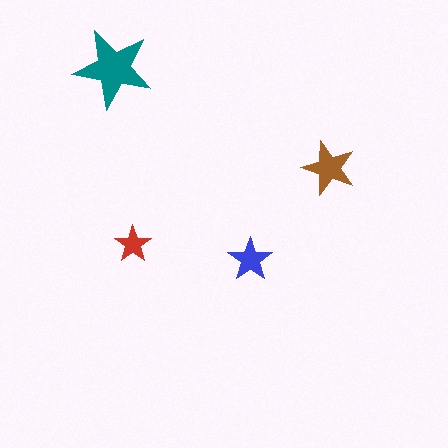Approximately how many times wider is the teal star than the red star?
About 2 times wider.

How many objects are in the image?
There are 4 objects in the image.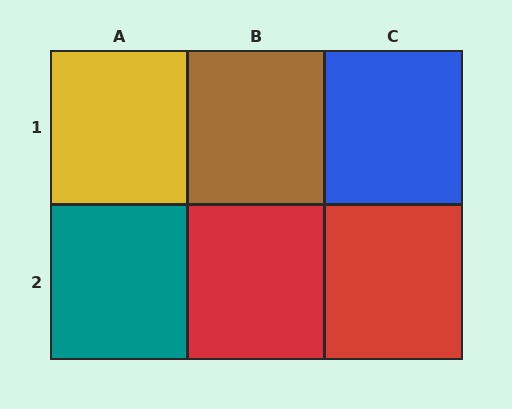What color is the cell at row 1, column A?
Yellow.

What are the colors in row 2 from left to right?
Teal, red, red.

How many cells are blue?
1 cell is blue.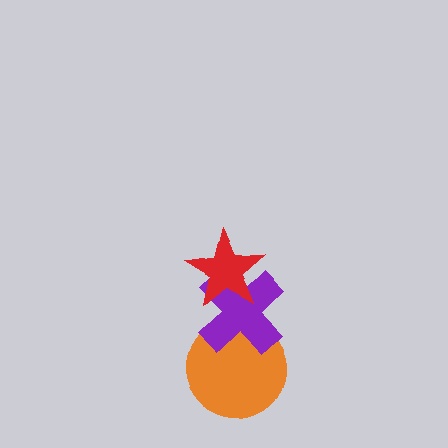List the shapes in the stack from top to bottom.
From top to bottom: the red star, the purple cross, the orange circle.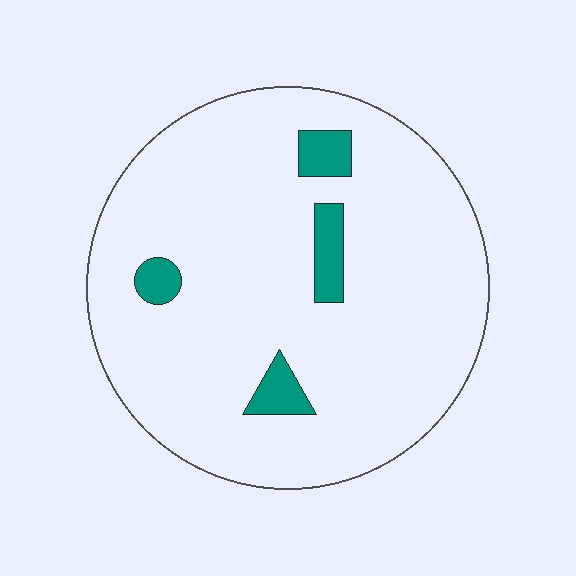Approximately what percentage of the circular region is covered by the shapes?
Approximately 10%.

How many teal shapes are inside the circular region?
4.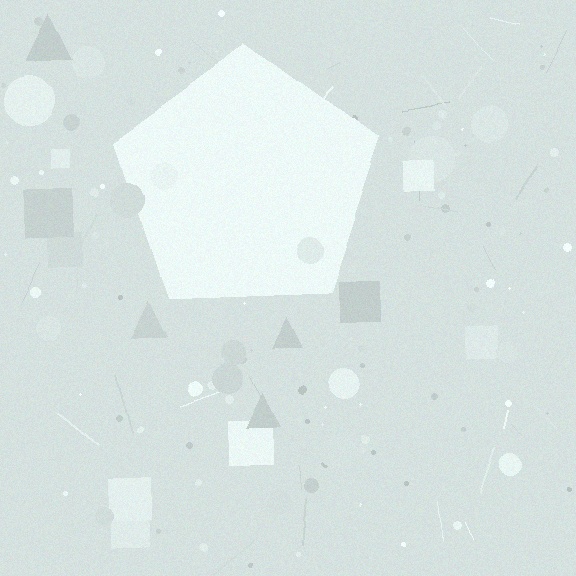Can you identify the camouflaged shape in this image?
The camouflaged shape is a pentagon.